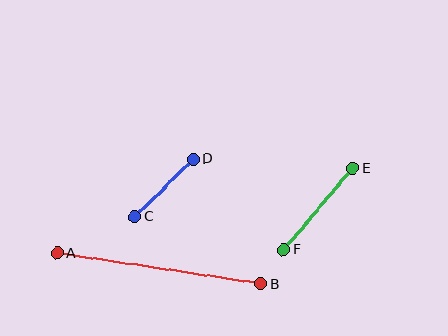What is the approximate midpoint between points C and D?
The midpoint is at approximately (164, 188) pixels.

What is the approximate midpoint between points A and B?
The midpoint is at approximately (159, 268) pixels.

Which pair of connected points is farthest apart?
Points A and B are farthest apart.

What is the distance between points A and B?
The distance is approximately 206 pixels.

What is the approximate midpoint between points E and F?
The midpoint is at approximately (318, 209) pixels.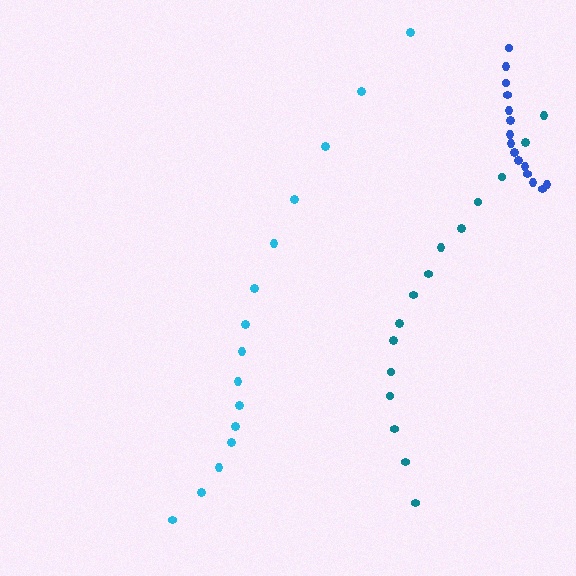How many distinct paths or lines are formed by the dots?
There are 3 distinct paths.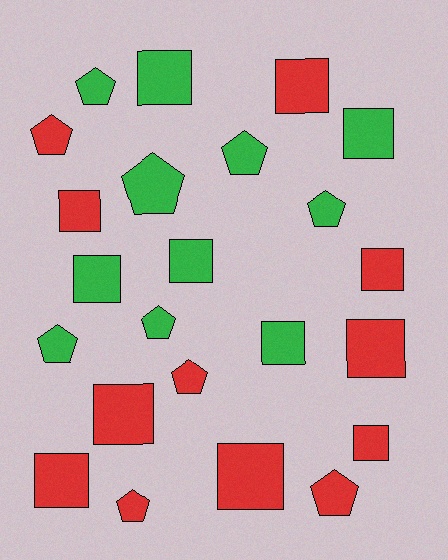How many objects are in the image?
There are 23 objects.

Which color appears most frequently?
Red, with 12 objects.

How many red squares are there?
There are 8 red squares.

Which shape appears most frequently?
Square, with 13 objects.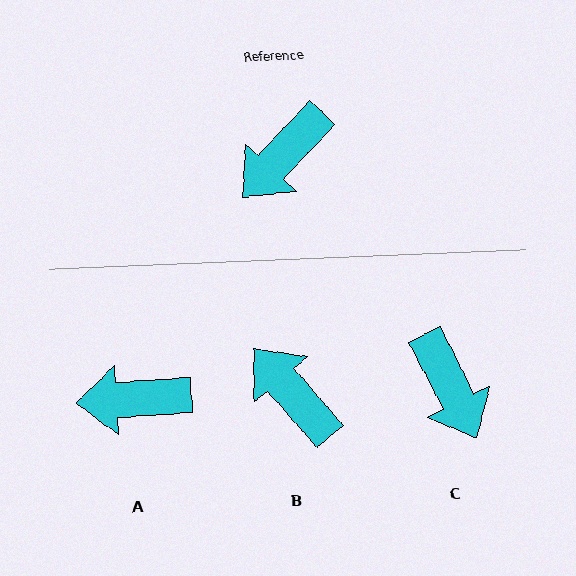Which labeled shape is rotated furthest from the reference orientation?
B, about 96 degrees away.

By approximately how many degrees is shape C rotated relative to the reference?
Approximately 70 degrees counter-clockwise.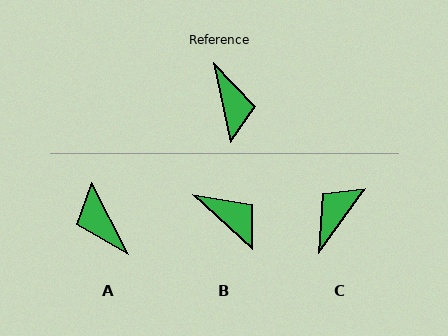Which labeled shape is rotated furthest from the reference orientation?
A, about 164 degrees away.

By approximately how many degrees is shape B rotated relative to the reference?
Approximately 36 degrees counter-clockwise.